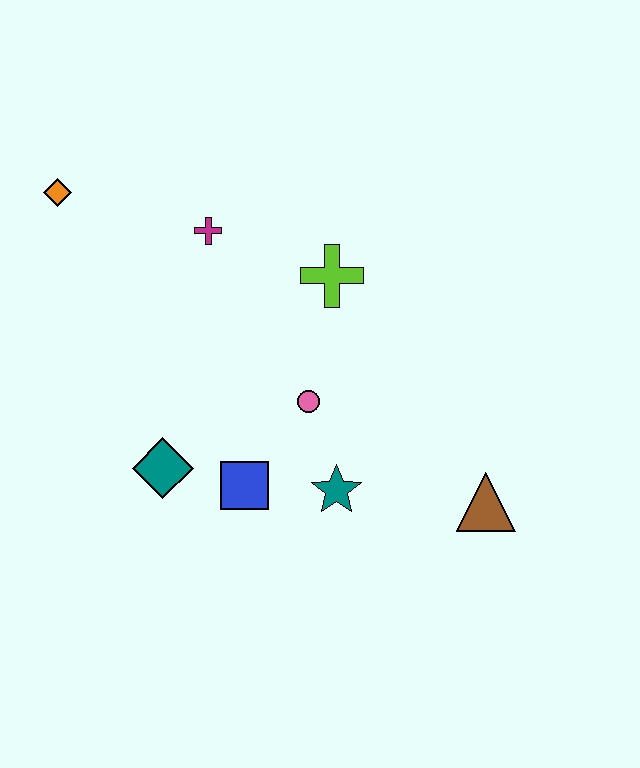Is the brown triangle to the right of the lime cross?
Yes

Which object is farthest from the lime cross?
The orange diamond is farthest from the lime cross.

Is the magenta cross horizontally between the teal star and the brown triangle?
No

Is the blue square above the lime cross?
No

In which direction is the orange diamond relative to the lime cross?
The orange diamond is to the left of the lime cross.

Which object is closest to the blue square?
The teal diamond is closest to the blue square.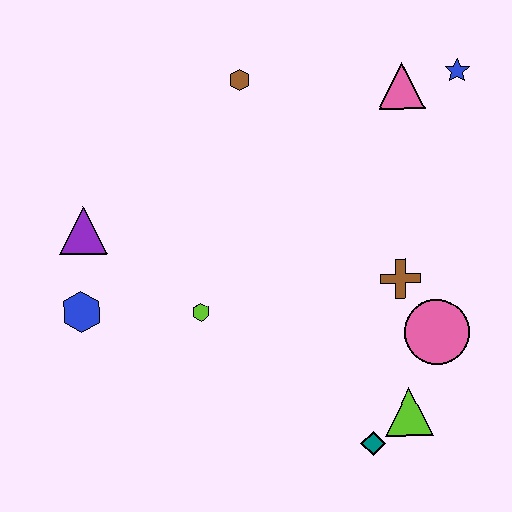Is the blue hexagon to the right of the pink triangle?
No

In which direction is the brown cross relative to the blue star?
The brown cross is below the blue star.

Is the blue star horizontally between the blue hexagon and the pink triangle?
No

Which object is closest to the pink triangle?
The blue star is closest to the pink triangle.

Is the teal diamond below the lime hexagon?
Yes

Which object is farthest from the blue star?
The blue hexagon is farthest from the blue star.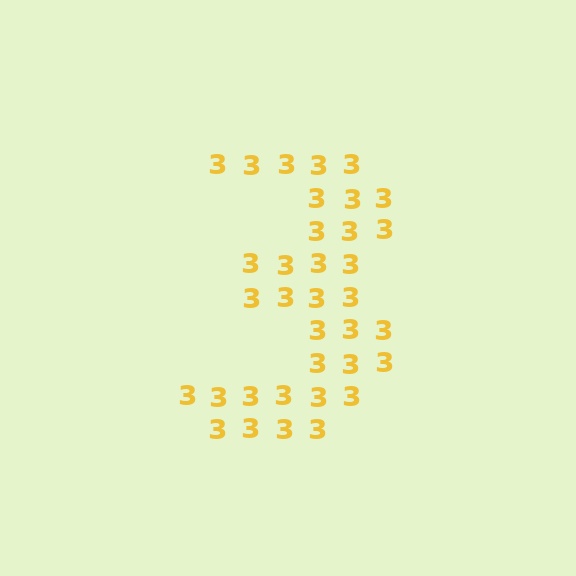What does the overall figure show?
The overall figure shows the digit 3.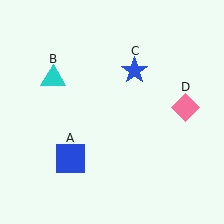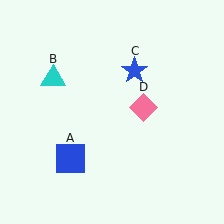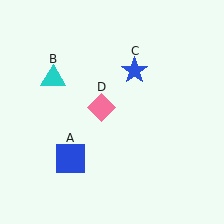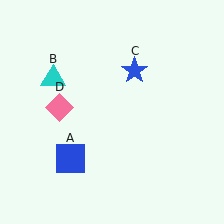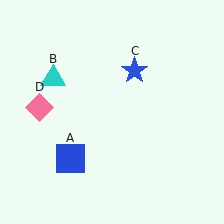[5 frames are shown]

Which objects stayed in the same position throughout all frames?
Blue square (object A) and cyan triangle (object B) and blue star (object C) remained stationary.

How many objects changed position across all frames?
1 object changed position: pink diamond (object D).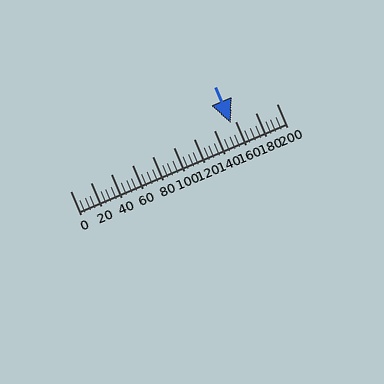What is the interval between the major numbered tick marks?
The major tick marks are spaced 20 units apart.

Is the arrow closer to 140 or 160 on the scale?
The arrow is closer to 160.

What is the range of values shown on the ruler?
The ruler shows values from 0 to 200.